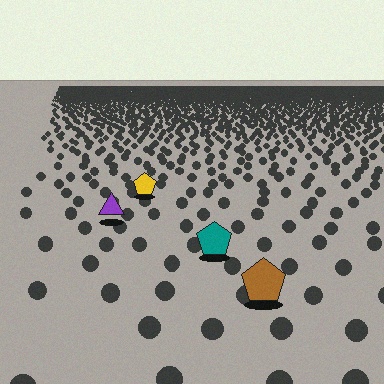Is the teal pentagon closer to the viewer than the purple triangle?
Yes. The teal pentagon is closer — you can tell from the texture gradient: the ground texture is coarser near it.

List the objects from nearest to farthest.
From nearest to farthest: the brown pentagon, the teal pentagon, the purple triangle, the yellow pentagon.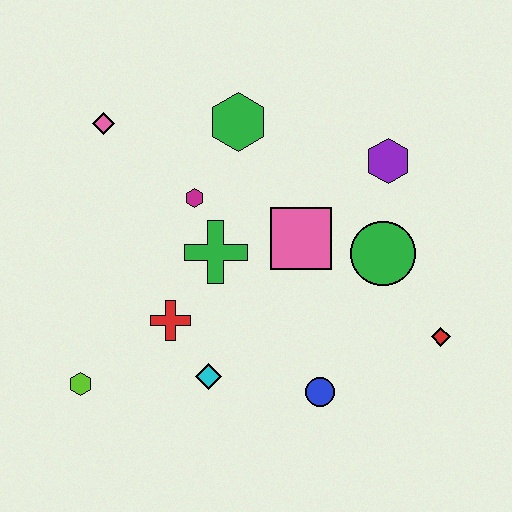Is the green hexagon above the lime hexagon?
Yes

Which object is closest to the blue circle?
The cyan diamond is closest to the blue circle.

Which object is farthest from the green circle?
The lime hexagon is farthest from the green circle.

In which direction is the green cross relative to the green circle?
The green cross is to the left of the green circle.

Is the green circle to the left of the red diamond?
Yes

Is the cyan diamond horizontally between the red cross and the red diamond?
Yes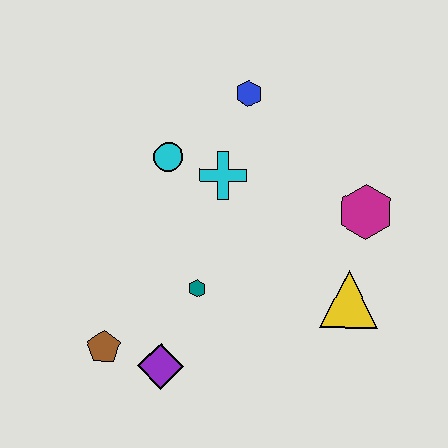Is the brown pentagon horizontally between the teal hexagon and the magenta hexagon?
No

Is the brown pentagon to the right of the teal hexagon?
No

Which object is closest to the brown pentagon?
The purple diamond is closest to the brown pentagon.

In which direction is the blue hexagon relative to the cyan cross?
The blue hexagon is above the cyan cross.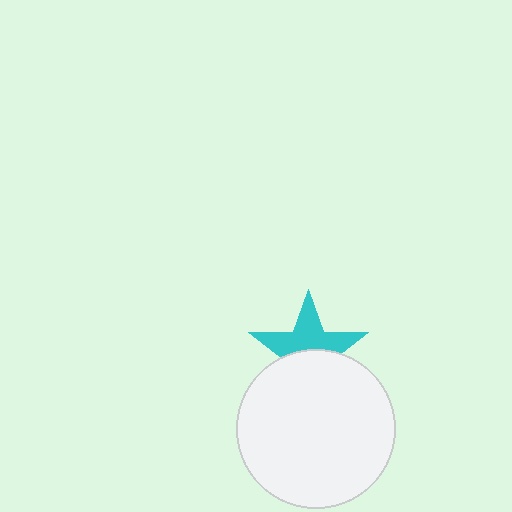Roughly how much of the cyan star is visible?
About half of it is visible (roughly 54%).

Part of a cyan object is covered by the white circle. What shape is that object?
It is a star.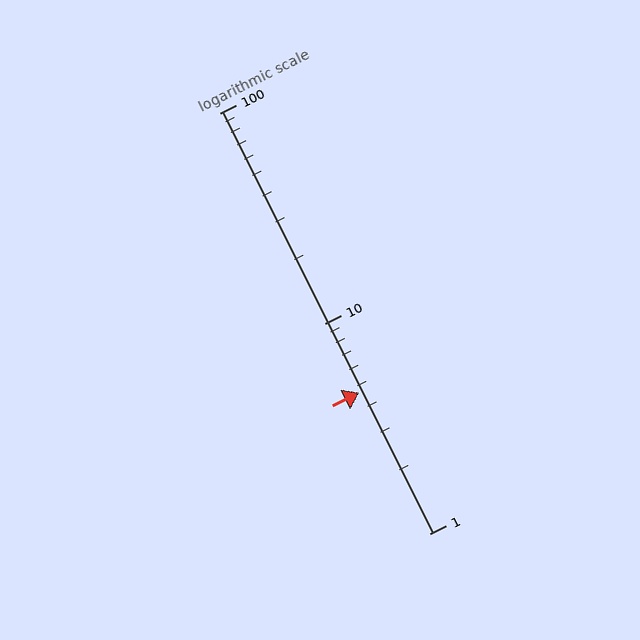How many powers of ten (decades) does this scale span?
The scale spans 2 decades, from 1 to 100.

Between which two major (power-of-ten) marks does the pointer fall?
The pointer is between 1 and 10.